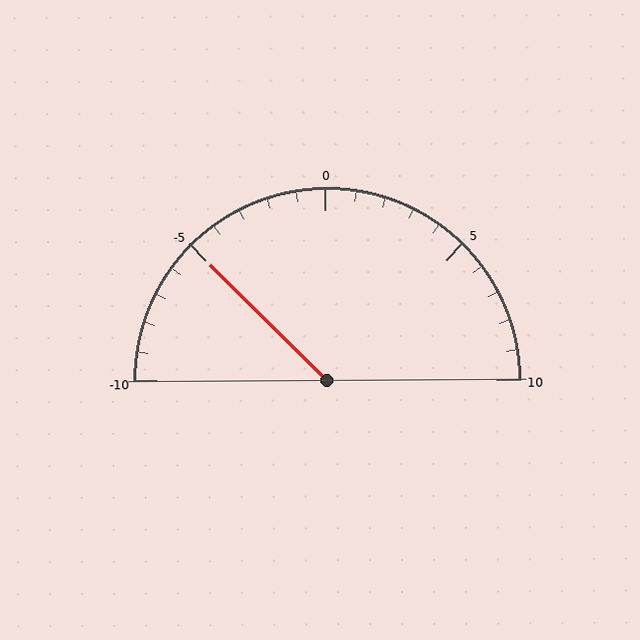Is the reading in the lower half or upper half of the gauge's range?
The reading is in the lower half of the range (-10 to 10).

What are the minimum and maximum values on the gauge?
The gauge ranges from -10 to 10.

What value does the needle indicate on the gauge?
The needle indicates approximately -5.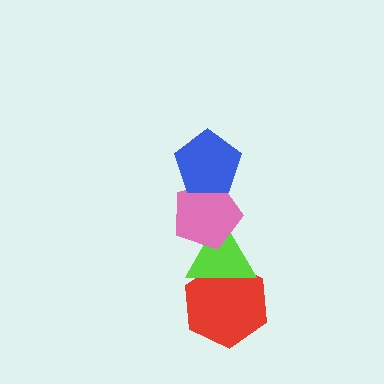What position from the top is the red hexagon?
The red hexagon is 4th from the top.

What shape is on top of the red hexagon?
The lime triangle is on top of the red hexagon.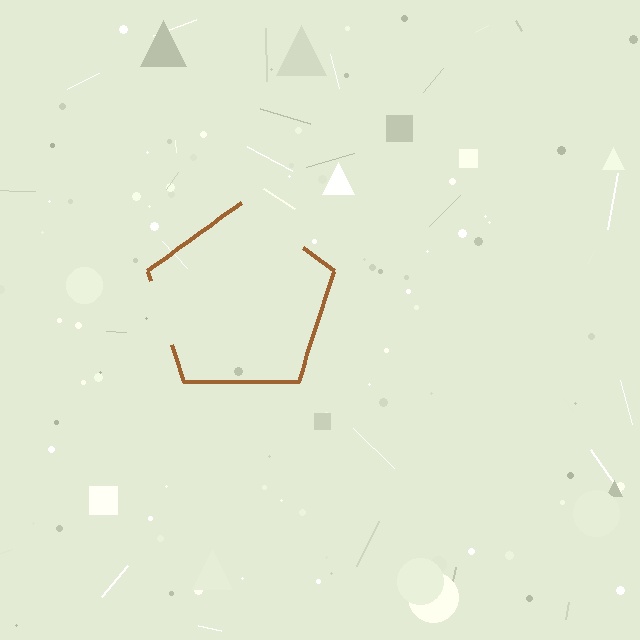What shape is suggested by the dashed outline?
The dashed outline suggests a pentagon.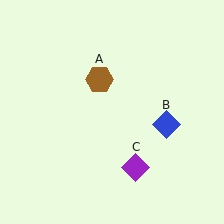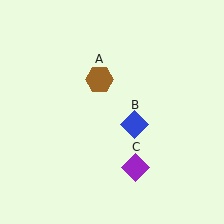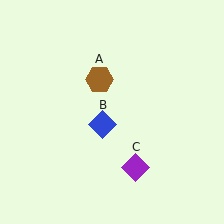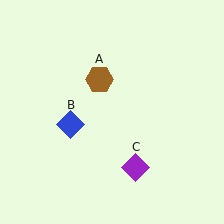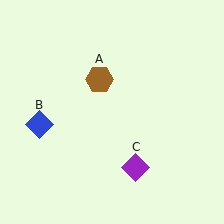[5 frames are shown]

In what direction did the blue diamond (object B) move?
The blue diamond (object B) moved left.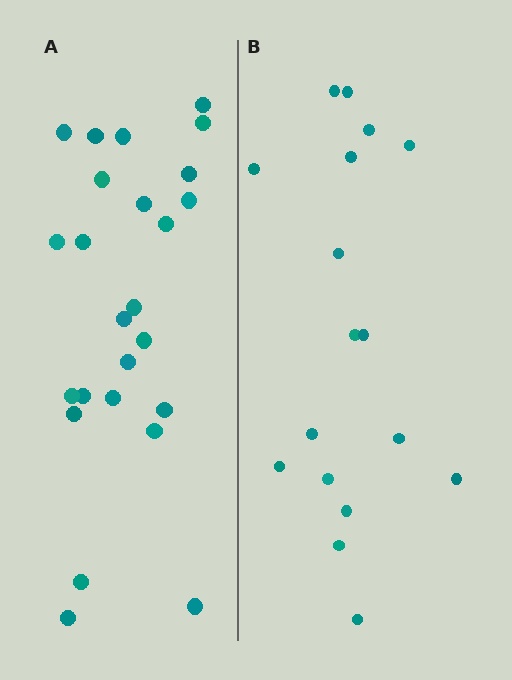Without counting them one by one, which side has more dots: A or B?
Region A (the left region) has more dots.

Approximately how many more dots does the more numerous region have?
Region A has roughly 8 or so more dots than region B.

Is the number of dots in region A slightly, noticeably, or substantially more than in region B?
Region A has substantially more. The ratio is roughly 1.5 to 1.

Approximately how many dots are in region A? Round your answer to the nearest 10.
About 20 dots. (The exact count is 25, which rounds to 20.)